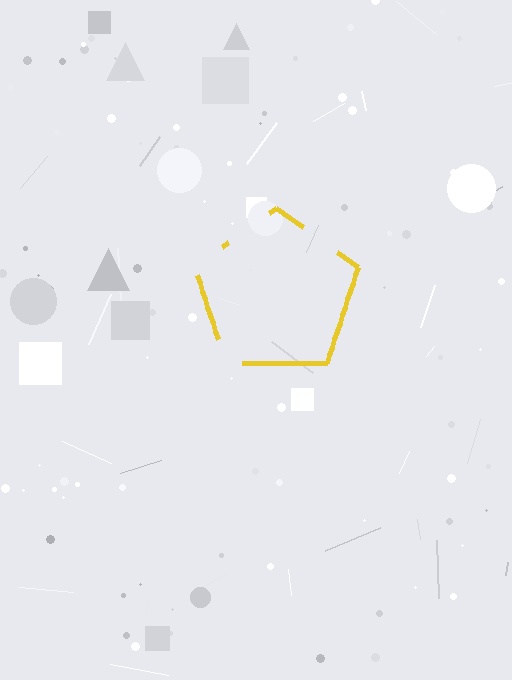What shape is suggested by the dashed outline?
The dashed outline suggests a pentagon.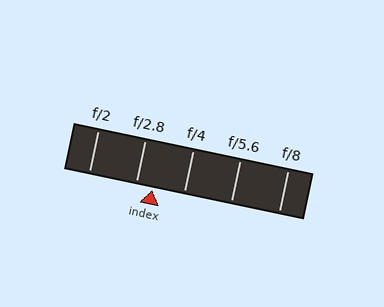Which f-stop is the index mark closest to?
The index mark is closest to f/2.8.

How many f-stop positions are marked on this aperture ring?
There are 5 f-stop positions marked.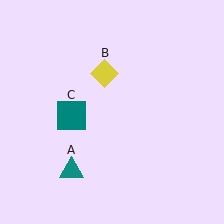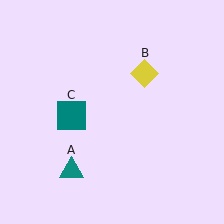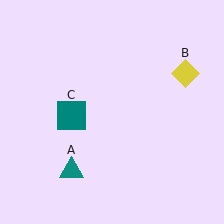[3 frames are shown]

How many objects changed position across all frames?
1 object changed position: yellow diamond (object B).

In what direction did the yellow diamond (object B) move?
The yellow diamond (object B) moved right.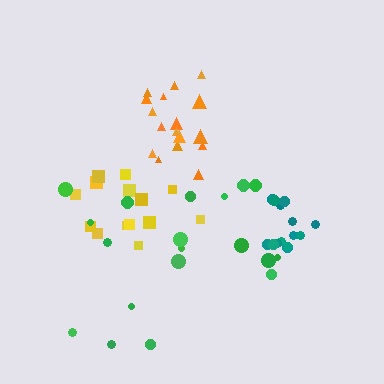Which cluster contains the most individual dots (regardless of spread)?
Green (19).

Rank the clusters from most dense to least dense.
teal, orange, yellow, green.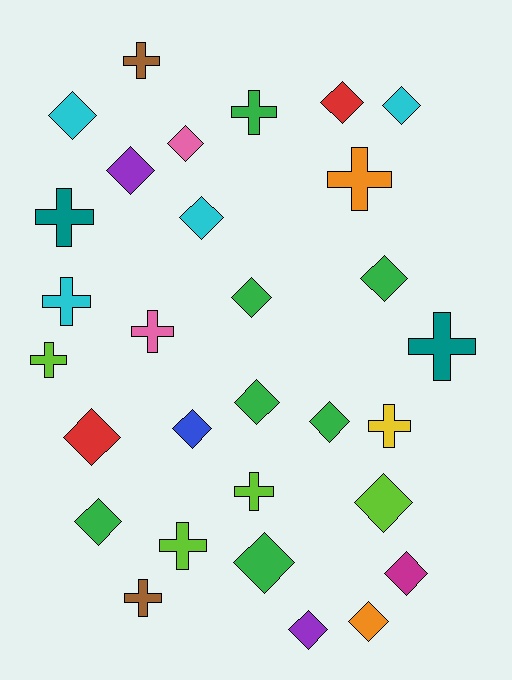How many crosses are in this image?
There are 12 crosses.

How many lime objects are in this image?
There are 4 lime objects.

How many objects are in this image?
There are 30 objects.